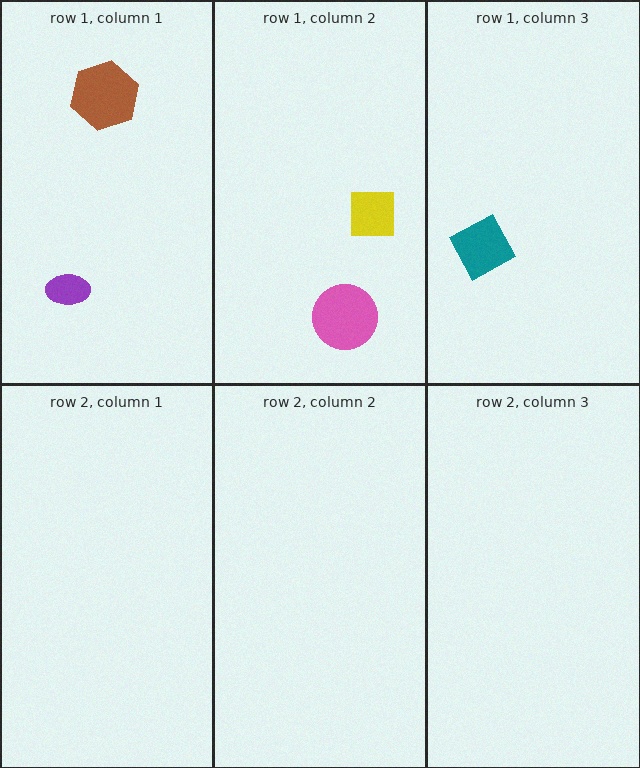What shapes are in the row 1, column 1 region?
The brown hexagon, the purple ellipse.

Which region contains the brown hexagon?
The row 1, column 1 region.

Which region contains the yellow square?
The row 1, column 2 region.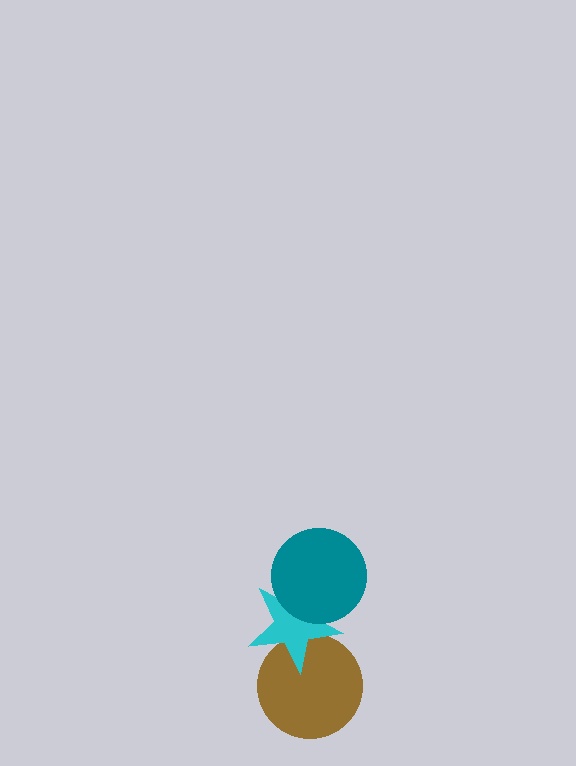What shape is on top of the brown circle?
The cyan star is on top of the brown circle.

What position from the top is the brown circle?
The brown circle is 3rd from the top.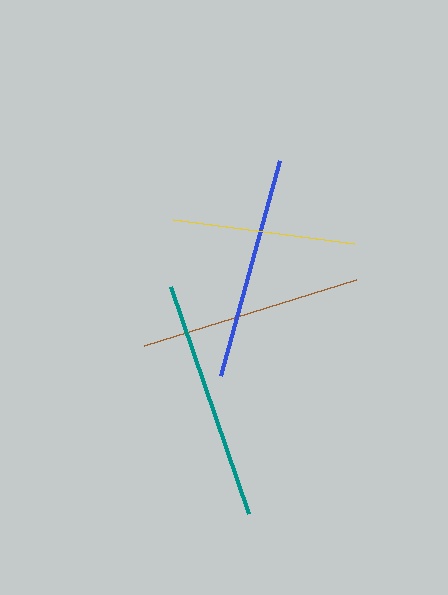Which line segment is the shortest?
The yellow line is the shortest at approximately 183 pixels.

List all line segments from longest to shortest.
From longest to shortest: teal, blue, brown, yellow.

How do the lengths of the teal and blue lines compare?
The teal and blue lines are approximately the same length.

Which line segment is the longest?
The teal line is the longest at approximately 241 pixels.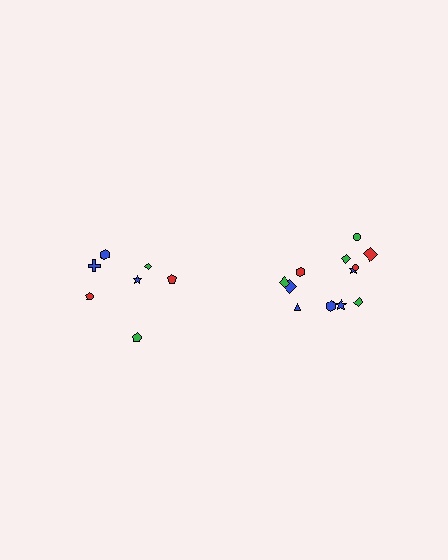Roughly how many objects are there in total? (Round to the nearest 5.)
Roughly 20 objects in total.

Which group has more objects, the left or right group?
The right group.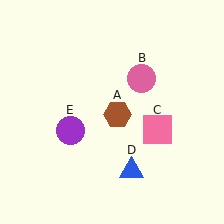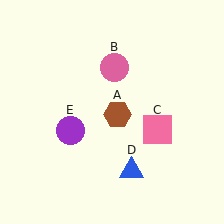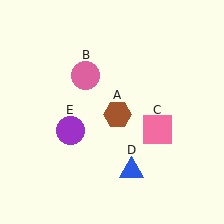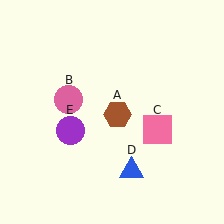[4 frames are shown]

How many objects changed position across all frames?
1 object changed position: pink circle (object B).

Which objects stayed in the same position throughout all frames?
Brown hexagon (object A) and pink square (object C) and blue triangle (object D) and purple circle (object E) remained stationary.